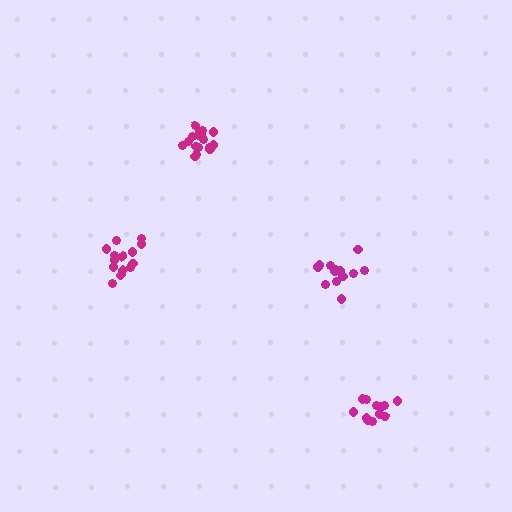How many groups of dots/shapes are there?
There are 4 groups.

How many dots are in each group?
Group 1: 15 dots, Group 2: 13 dots, Group 3: 12 dots, Group 4: 17 dots (57 total).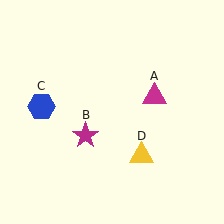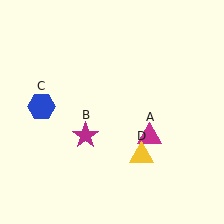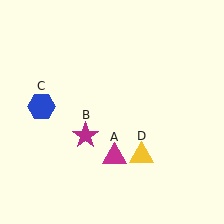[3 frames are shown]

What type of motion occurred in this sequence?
The magenta triangle (object A) rotated clockwise around the center of the scene.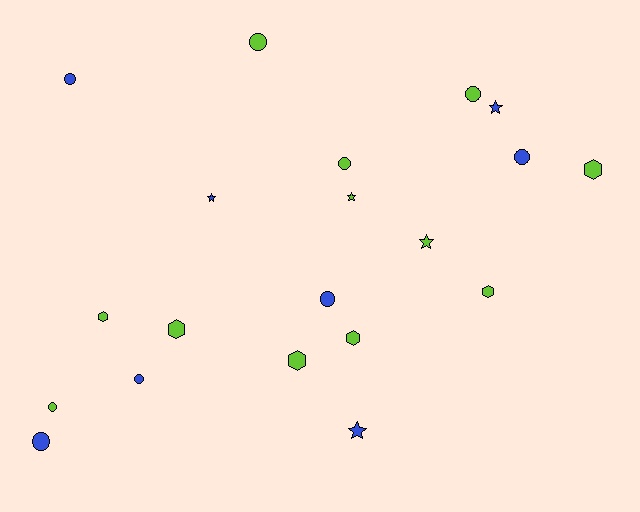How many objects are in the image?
There are 20 objects.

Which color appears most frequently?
Lime, with 12 objects.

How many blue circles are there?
There are 5 blue circles.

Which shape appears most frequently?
Circle, with 9 objects.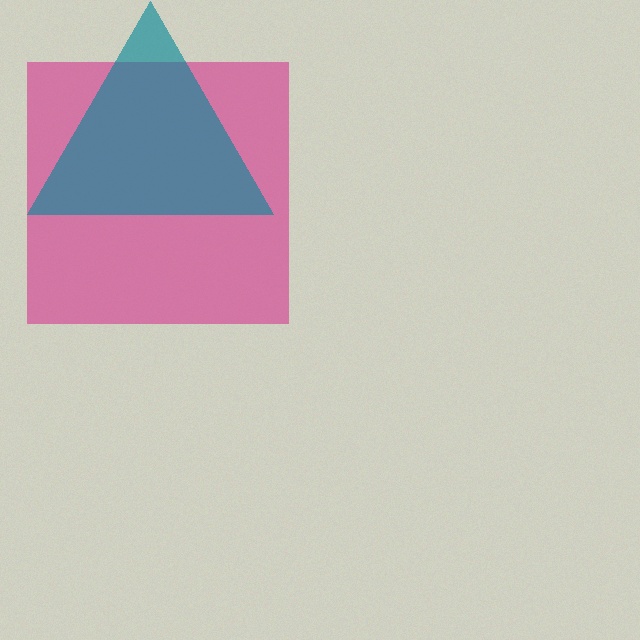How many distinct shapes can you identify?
There are 2 distinct shapes: a magenta square, a teal triangle.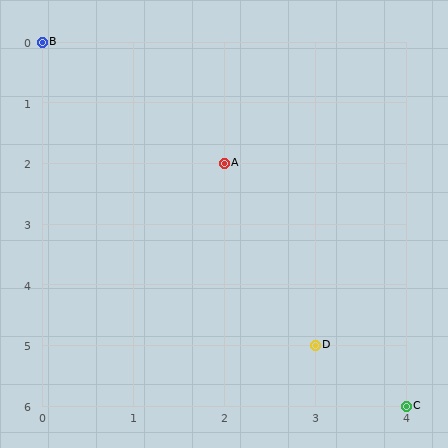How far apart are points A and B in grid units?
Points A and B are 2 columns and 2 rows apart (about 2.8 grid units diagonally).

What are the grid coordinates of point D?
Point D is at grid coordinates (3, 5).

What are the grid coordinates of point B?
Point B is at grid coordinates (0, 0).